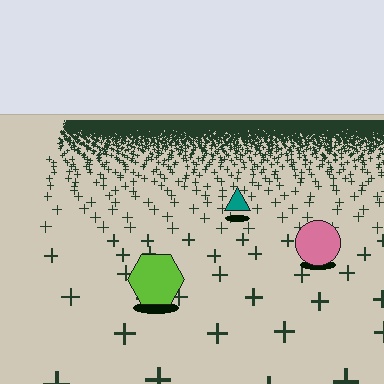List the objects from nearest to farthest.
From nearest to farthest: the lime hexagon, the pink circle, the teal triangle.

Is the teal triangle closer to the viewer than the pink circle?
No. The pink circle is closer — you can tell from the texture gradient: the ground texture is coarser near it.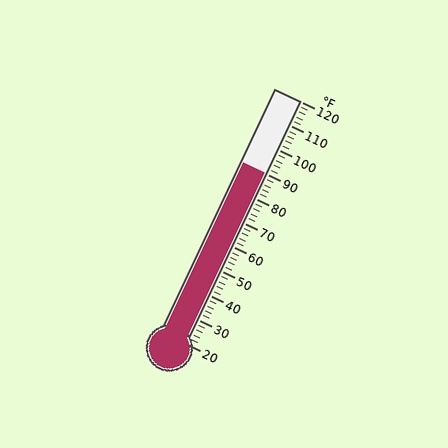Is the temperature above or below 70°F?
The temperature is above 70°F.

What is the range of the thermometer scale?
The thermometer scale ranges from 20°F to 120°F.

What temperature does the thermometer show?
The thermometer shows approximately 90°F.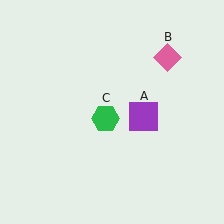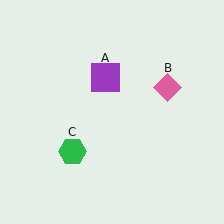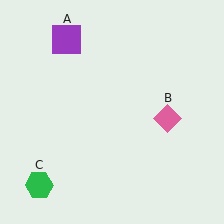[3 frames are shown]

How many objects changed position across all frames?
3 objects changed position: purple square (object A), pink diamond (object B), green hexagon (object C).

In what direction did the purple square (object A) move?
The purple square (object A) moved up and to the left.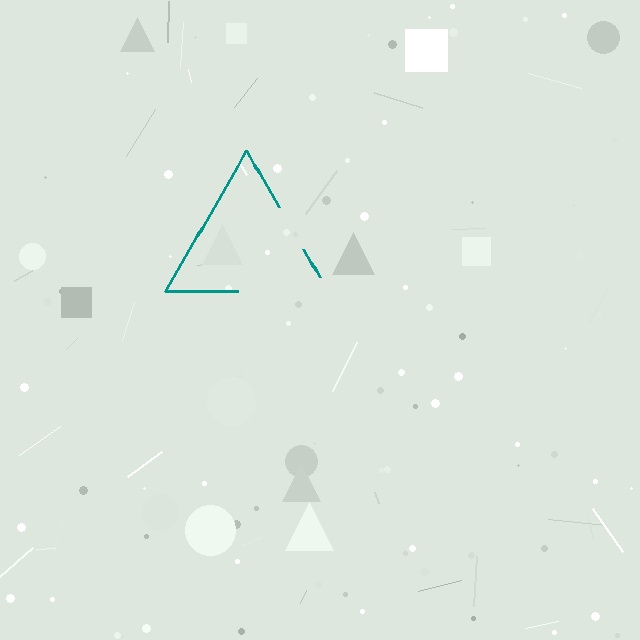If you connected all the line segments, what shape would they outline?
They would outline a triangle.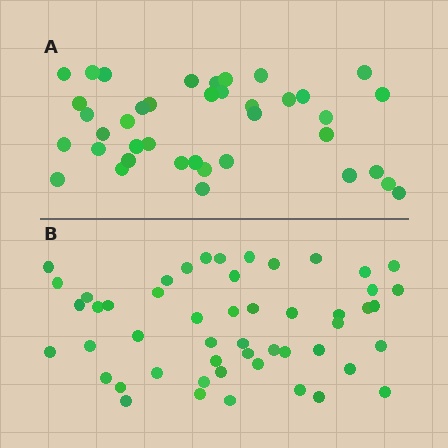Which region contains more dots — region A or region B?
Region B (the bottom region) has more dots.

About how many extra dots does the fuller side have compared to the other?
Region B has roughly 12 or so more dots than region A.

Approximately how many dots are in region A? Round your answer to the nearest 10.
About 40 dots. (The exact count is 39, which rounds to 40.)